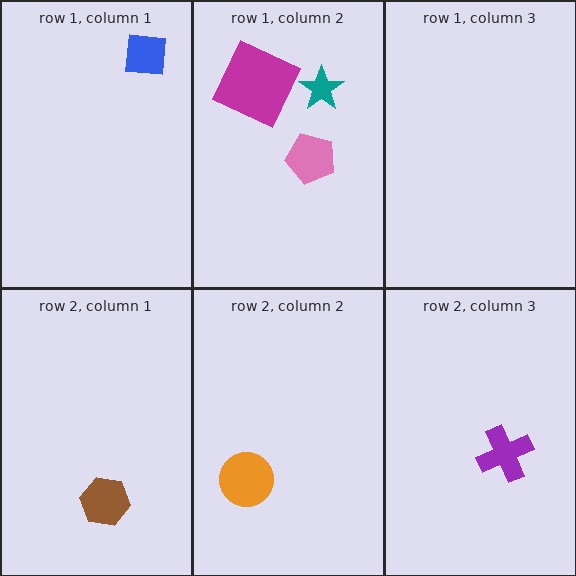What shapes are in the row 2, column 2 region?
The orange circle.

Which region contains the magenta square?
The row 1, column 2 region.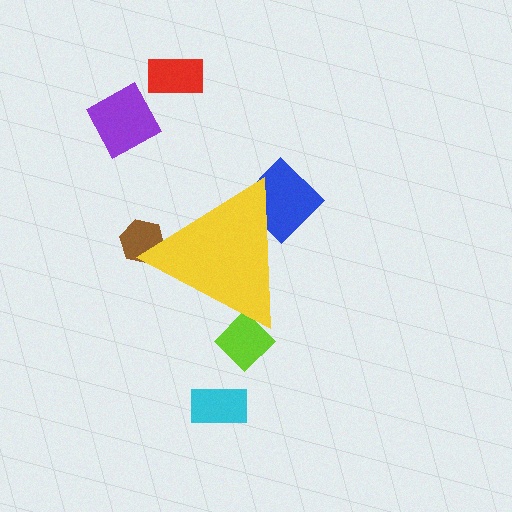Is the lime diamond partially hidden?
Yes, the lime diamond is partially hidden behind the yellow triangle.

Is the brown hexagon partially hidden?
Yes, the brown hexagon is partially hidden behind the yellow triangle.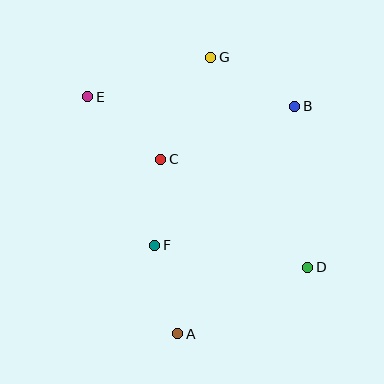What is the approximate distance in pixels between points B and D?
The distance between B and D is approximately 162 pixels.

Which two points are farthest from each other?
Points A and G are farthest from each other.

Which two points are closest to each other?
Points C and F are closest to each other.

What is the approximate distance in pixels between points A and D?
The distance between A and D is approximately 146 pixels.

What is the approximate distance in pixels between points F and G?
The distance between F and G is approximately 196 pixels.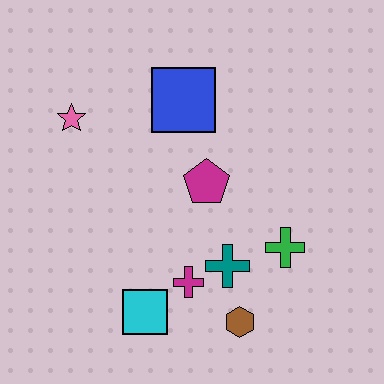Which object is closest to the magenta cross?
The teal cross is closest to the magenta cross.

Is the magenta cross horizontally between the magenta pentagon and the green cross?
No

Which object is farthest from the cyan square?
The blue square is farthest from the cyan square.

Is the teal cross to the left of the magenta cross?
No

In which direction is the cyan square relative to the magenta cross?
The cyan square is to the left of the magenta cross.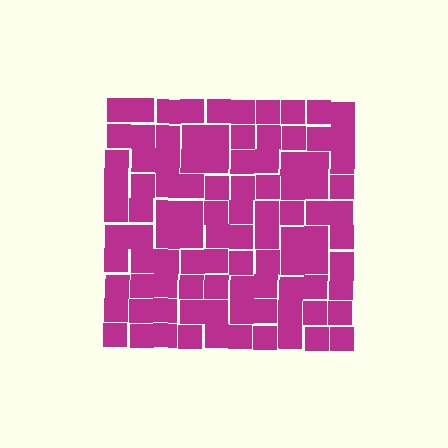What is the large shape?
The large shape is a square.